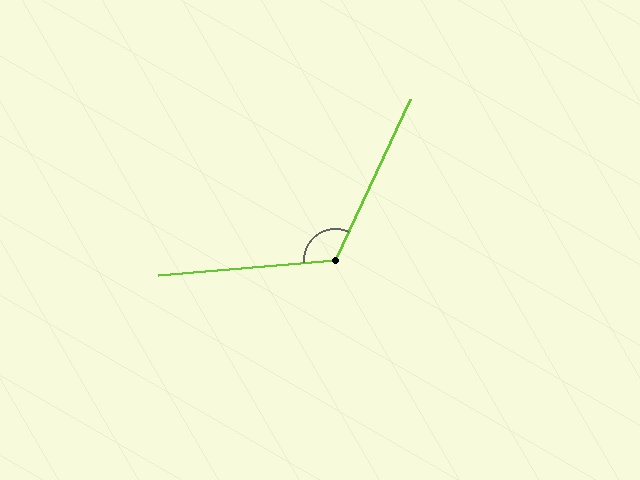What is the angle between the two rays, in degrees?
Approximately 120 degrees.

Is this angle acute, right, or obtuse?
It is obtuse.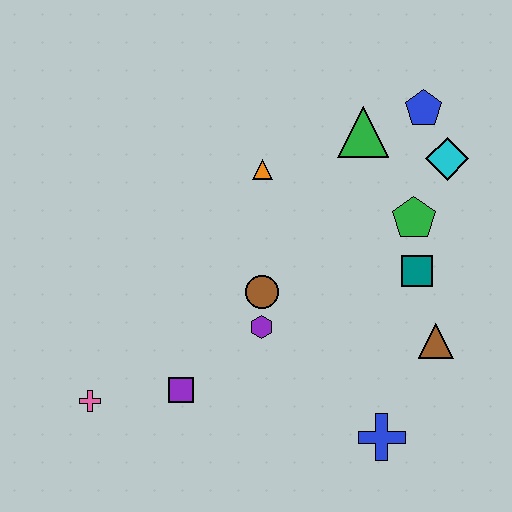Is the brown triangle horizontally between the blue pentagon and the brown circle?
No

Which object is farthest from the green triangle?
The pink cross is farthest from the green triangle.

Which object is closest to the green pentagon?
The teal square is closest to the green pentagon.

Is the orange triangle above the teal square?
Yes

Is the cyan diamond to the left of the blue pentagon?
No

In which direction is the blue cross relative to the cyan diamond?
The blue cross is below the cyan diamond.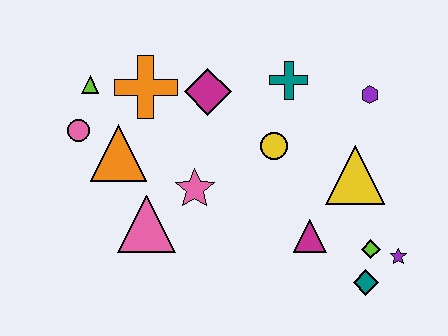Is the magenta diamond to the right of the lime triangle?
Yes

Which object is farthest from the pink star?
The purple star is farthest from the pink star.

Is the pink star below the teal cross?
Yes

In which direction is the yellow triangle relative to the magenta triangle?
The yellow triangle is above the magenta triangle.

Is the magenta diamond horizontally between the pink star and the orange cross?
No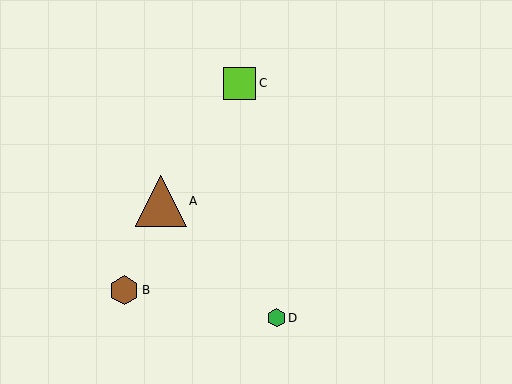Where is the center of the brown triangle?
The center of the brown triangle is at (161, 201).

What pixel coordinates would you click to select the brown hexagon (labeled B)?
Click at (124, 290) to select the brown hexagon B.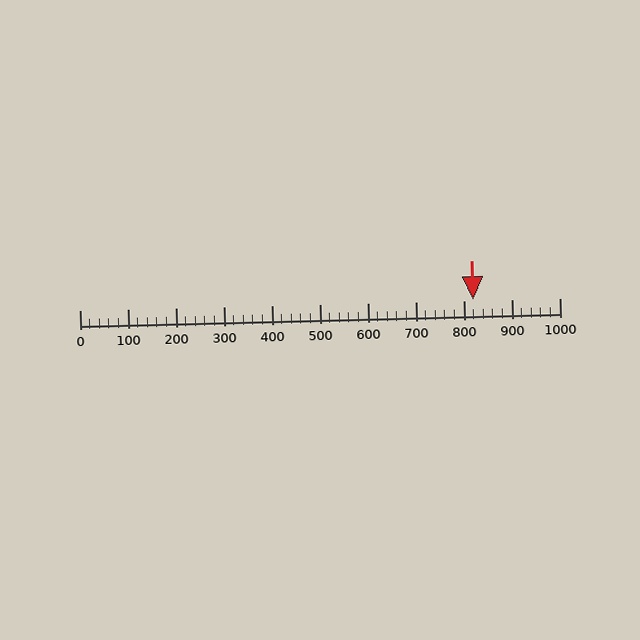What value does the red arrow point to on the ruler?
The red arrow points to approximately 820.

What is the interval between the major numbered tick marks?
The major tick marks are spaced 100 units apart.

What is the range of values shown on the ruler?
The ruler shows values from 0 to 1000.